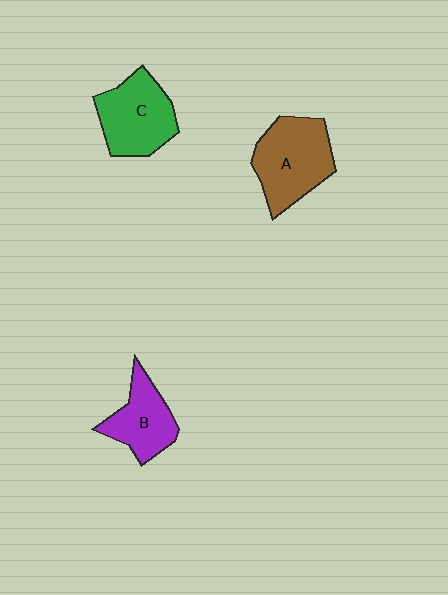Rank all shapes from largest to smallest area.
From largest to smallest: A (brown), C (green), B (purple).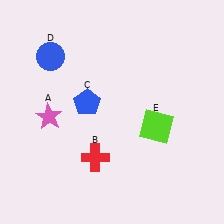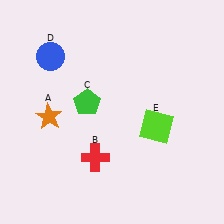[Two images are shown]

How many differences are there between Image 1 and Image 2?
There are 2 differences between the two images.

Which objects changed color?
A changed from pink to orange. C changed from blue to green.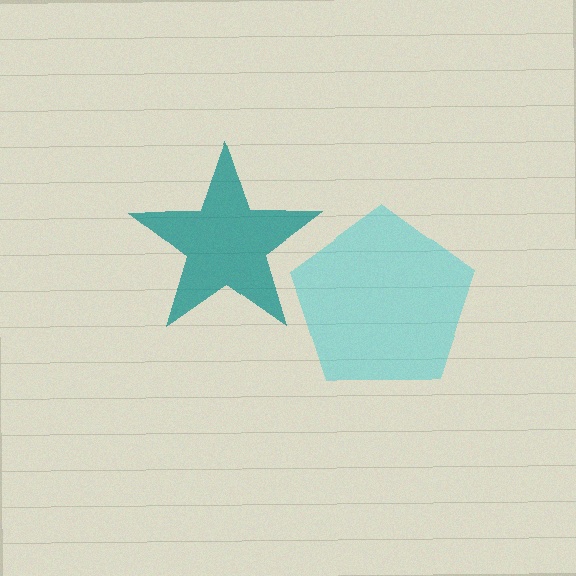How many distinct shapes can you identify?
There are 2 distinct shapes: a teal star, a cyan pentagon.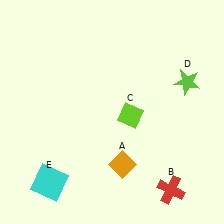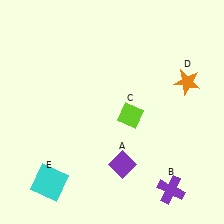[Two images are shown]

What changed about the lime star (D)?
In Image 1, D is lime. In Image 2, it changed to orange.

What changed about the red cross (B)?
In Image 1, B is red. In Image 2, it changed to purple.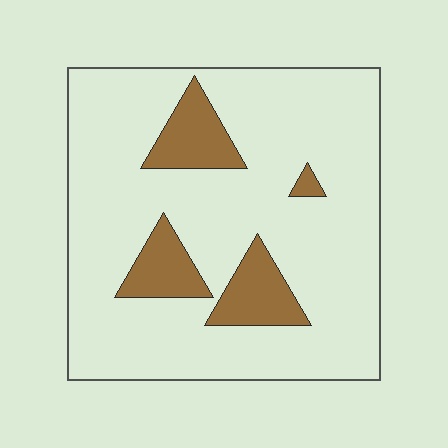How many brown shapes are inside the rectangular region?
4.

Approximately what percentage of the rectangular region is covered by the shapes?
Approximately 15%.